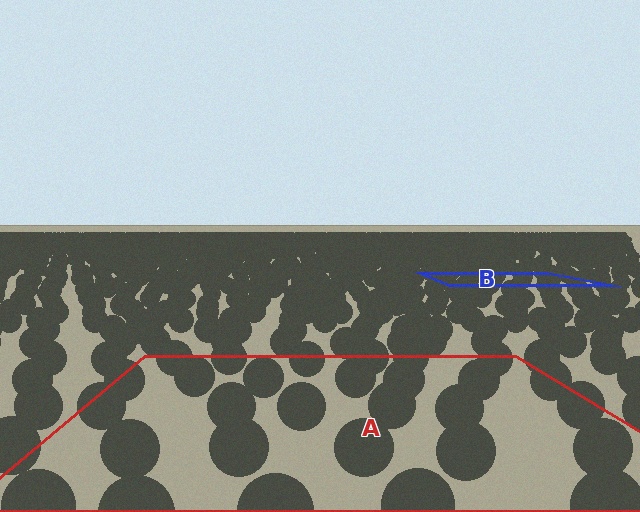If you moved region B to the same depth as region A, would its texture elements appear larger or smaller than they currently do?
They would appear larger. At a closer depth, the same texture elements are projected at a bigger on-screen size.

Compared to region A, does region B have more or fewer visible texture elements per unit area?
Region B has more texture elements per unit area — they are packed more densely because it is farther away.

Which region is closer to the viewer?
Region A is closer. The texture elements there are larger and more spread out.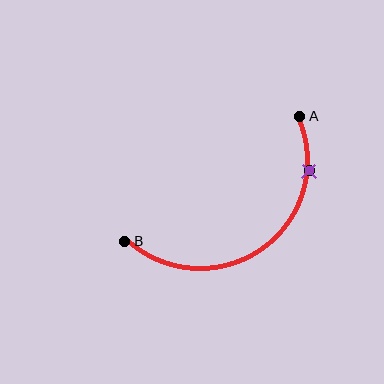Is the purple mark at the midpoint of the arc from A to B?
No. The purple mark lies on the arc but is closer to endpoint A. The arc midpoint would be at the point on the curve equidistant along the arc from both A and B.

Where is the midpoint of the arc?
The arc midpoint is the point on the curve farthest from the straight line joining A and B. It sits below and to the right of that line.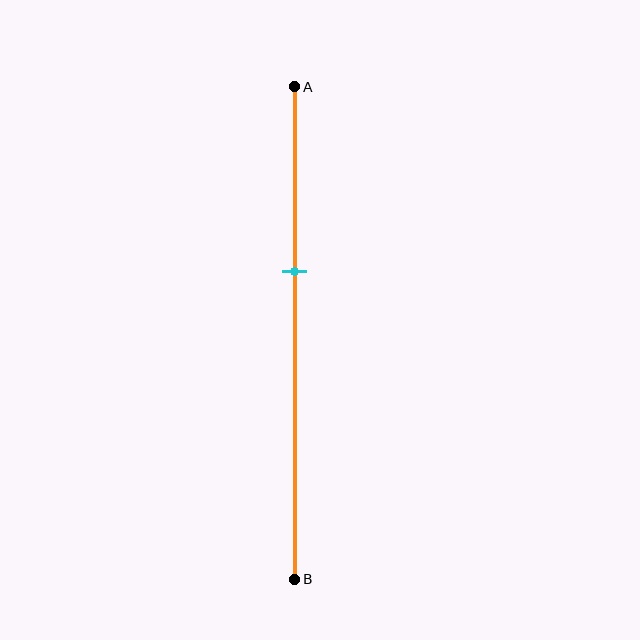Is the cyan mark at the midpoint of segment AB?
No, the mark is at about 35% from A, not at the 50% midpoint.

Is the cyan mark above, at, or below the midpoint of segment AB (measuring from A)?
The cyan mark is above the midpoint of segment AB.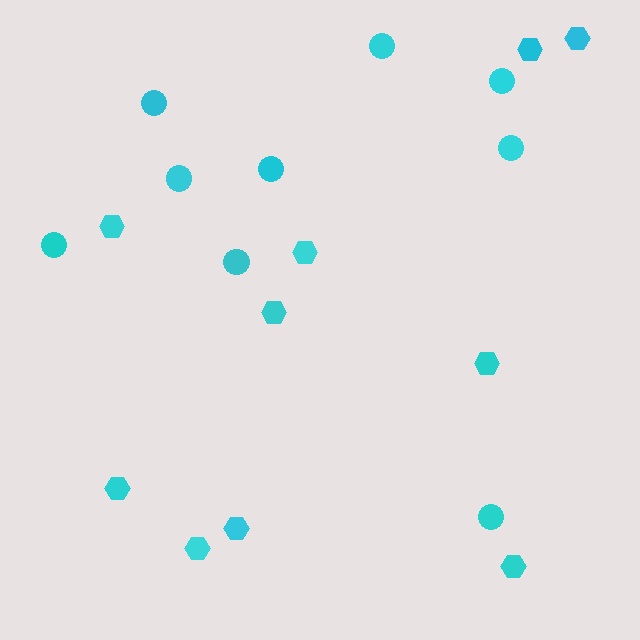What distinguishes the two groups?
There are 2 groups: one group of circles (9) and one group of hexagons (10).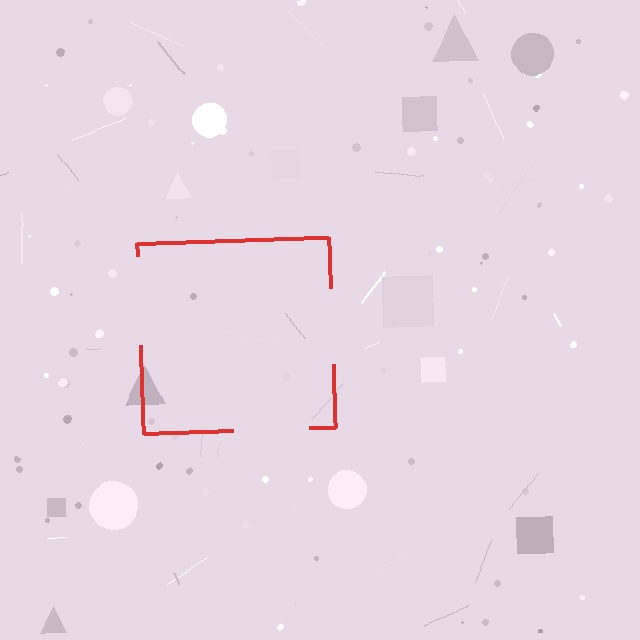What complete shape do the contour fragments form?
The contour fragments form a square.